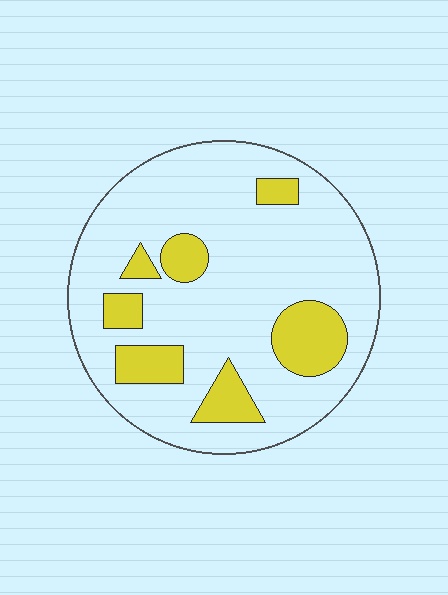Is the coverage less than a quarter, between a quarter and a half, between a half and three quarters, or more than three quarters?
Less than a quarter.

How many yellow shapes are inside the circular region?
7.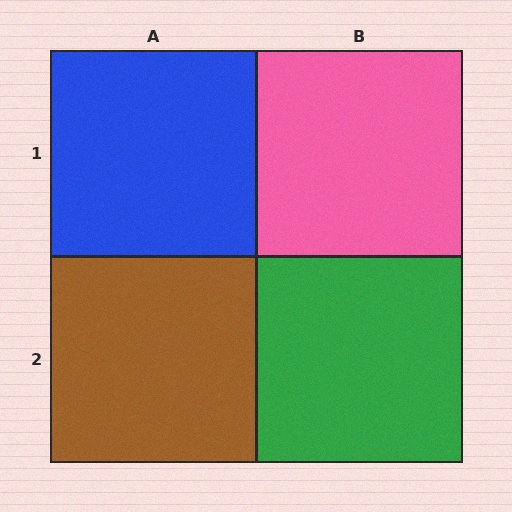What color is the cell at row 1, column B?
Pink.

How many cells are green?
1 cell is green.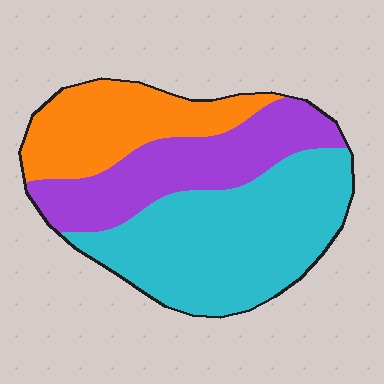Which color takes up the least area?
Orange, at roughly 25%.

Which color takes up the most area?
Cyan, at roughly 45%.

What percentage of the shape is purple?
Purple takes up between a quarter and a half of the shape.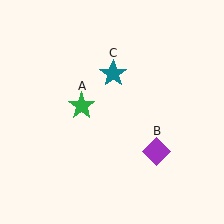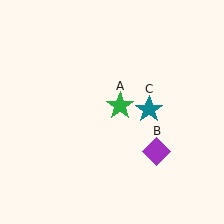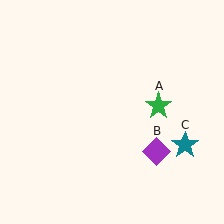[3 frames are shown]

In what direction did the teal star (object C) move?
The teal star (object C) moved down and to the right.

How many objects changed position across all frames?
2 objects changed position: green star (object A), teal star (object C).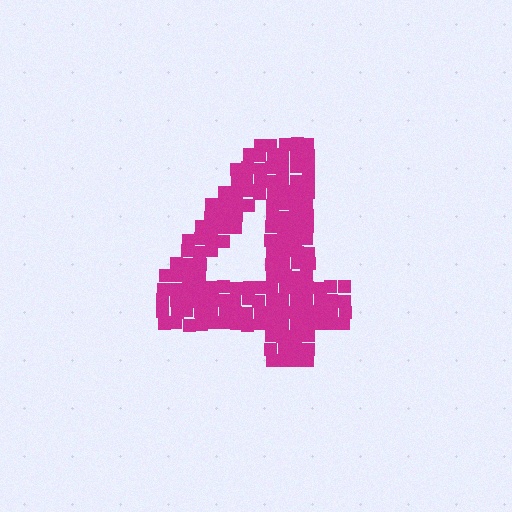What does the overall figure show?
The overall figure shows the digit 4.